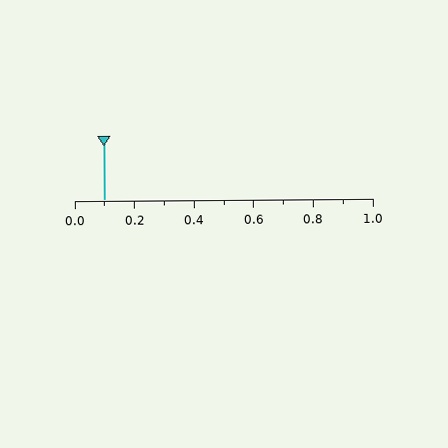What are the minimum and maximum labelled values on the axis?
The axis runs from 0.0 to 1.0.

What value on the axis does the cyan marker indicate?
The marker indicates approximately 0.1.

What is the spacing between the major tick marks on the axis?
The major ticks are spaced 0.2 apart.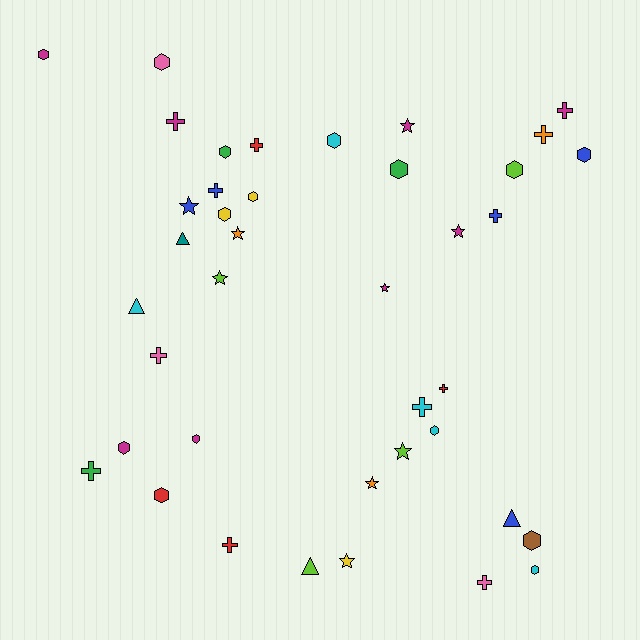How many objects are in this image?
There are 40 objects.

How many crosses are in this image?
There are 12 crosses.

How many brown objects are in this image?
There is 1 brown object.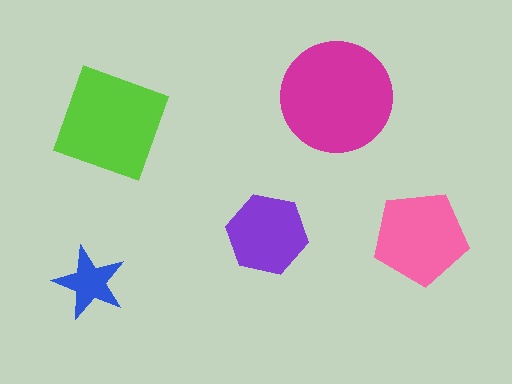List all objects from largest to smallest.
The magenta circle, the lime square, the pink pentagon, the purple hexagon, the blue star.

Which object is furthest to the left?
The blue star is leftmost.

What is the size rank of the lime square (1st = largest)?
2nd.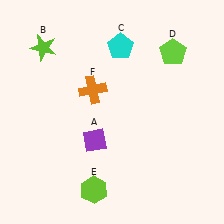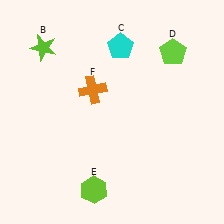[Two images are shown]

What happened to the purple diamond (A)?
The purple diamond (A) was removed in Image 2. It was in the bottom-left area of Image 1.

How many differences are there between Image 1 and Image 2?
There is 1 difference between the two images.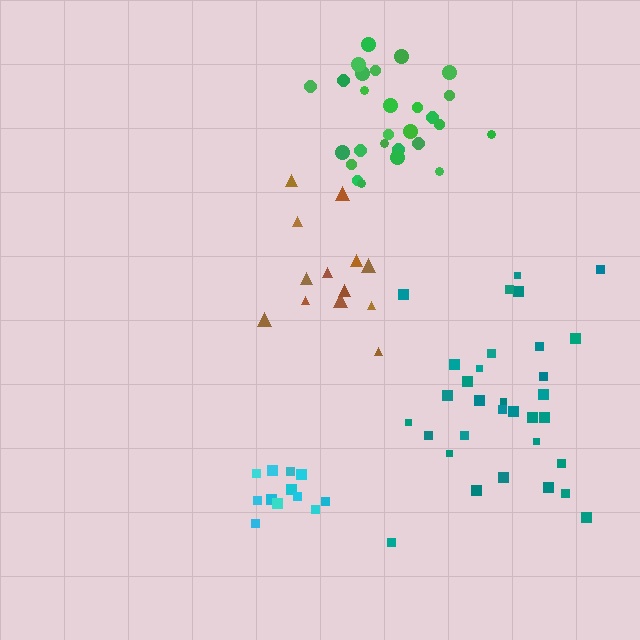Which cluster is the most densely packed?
Cyan.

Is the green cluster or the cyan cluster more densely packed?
Cyan.